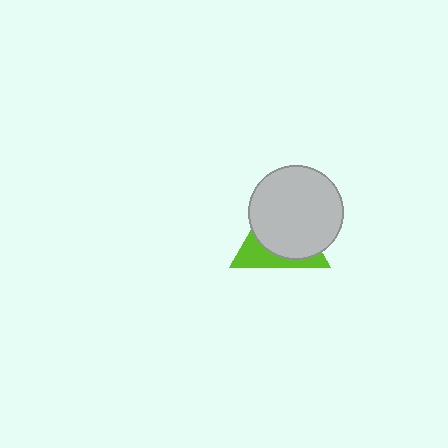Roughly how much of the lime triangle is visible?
A small part of it is visible (roughly 33%).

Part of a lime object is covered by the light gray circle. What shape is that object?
It is a triangle.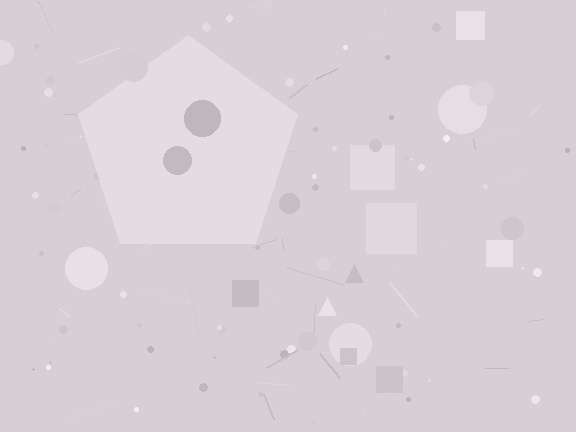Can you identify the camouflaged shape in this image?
The camouflaged shape is a pentagon.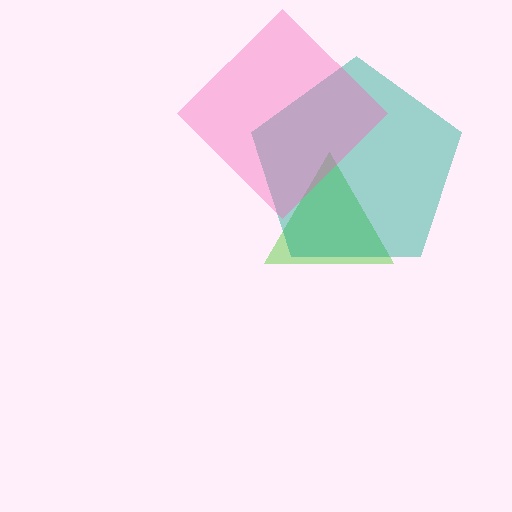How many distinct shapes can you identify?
There are 3 distinct shapes: a lime triangle, a teal pentagon, a pink diamond.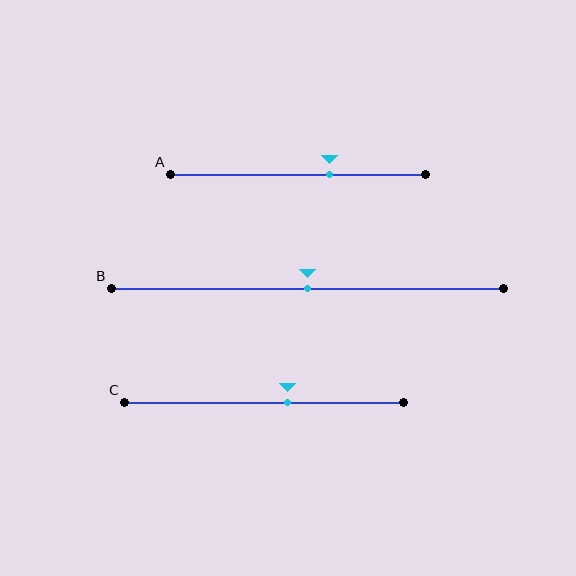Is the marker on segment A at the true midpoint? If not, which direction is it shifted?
No, the marker on segment A is shifted to the right by about 12% of the segment length.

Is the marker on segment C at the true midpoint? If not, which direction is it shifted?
No, the marker on segment C is shifted to the right by about 9% of the segment length.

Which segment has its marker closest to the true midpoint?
Segment B has its marker closest to the true midpoint.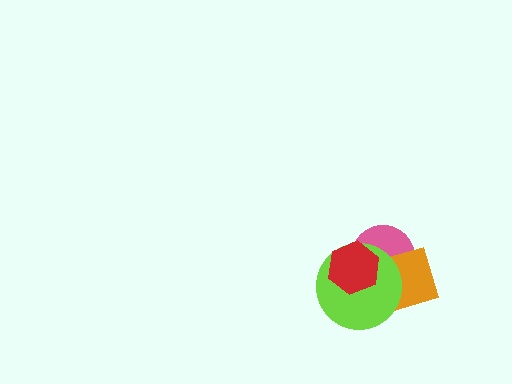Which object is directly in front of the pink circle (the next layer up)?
The orange diamond is directly in front of the pink circle.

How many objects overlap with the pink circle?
3 objects overlap with the pink circle.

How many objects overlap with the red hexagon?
3 objects overlap with the red hexagon.